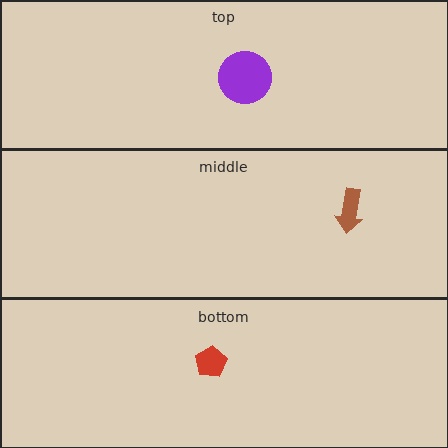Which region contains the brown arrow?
The middle region.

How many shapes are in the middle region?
1.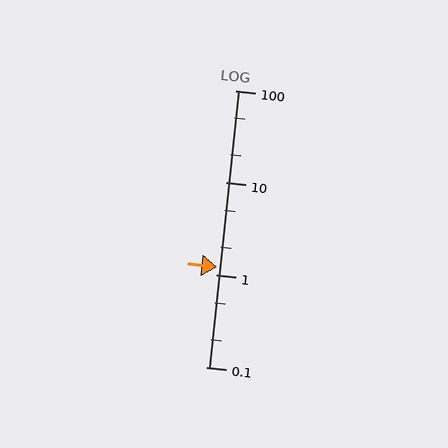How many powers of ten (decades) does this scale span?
The scale spans 3 decades, from 0.1 to 100.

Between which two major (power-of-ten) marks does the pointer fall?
The pointer is between 1 and 10.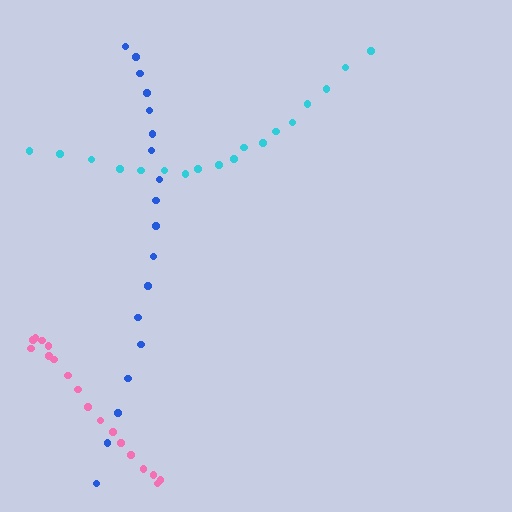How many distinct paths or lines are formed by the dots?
There are 3 distinct paths.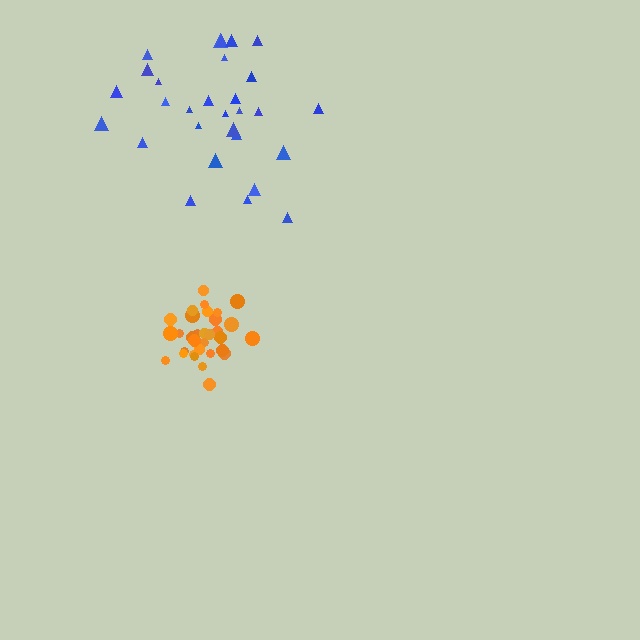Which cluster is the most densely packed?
Orange.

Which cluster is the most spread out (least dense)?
Blue.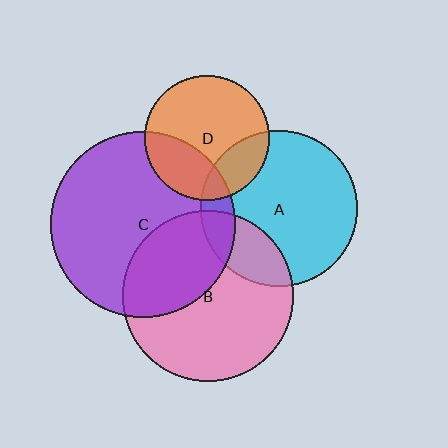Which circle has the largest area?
Circle C (purple).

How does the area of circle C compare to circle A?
Approximately 1.4 times.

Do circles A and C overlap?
Yes.